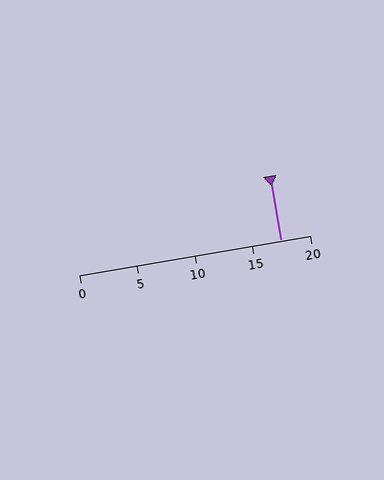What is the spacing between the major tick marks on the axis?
The major ticks are spaced 5 apart.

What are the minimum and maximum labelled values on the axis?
The axis runs from 0 to 20.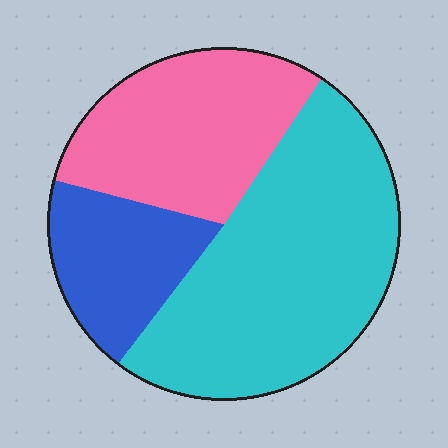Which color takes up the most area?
Cyan, at roughly 50%.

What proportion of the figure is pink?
Pink covers around 30% of the figure.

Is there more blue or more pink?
Pink.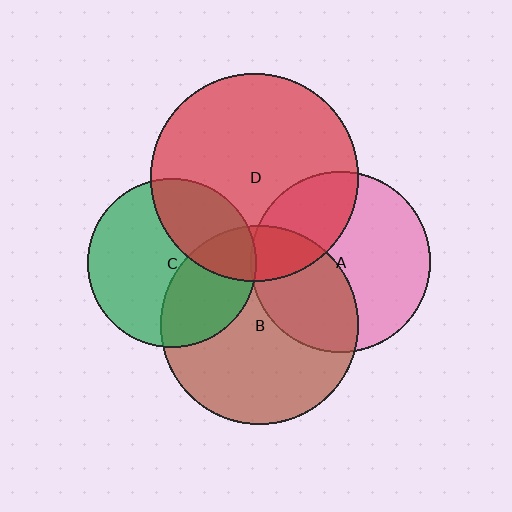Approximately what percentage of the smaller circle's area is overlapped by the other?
Approximately 30%.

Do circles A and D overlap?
Yes.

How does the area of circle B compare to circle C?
Approximately 1.4 times.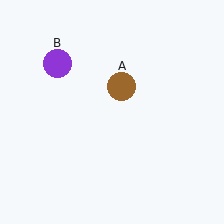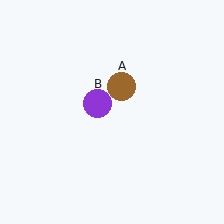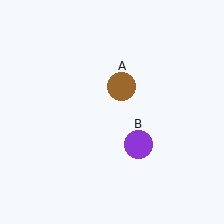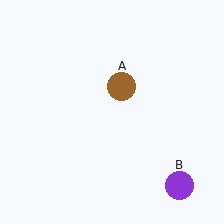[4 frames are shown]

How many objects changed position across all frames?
1 object changed position: purple circle (object B).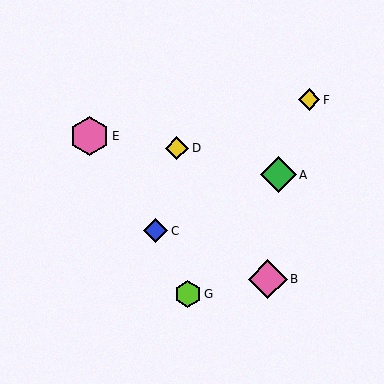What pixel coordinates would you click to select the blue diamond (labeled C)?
Click at (156, 231) to select the blue diamond C.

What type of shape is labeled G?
Shape G is a lime hexagon.